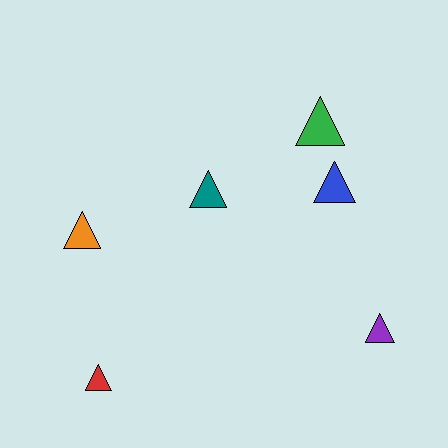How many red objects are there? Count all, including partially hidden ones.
There is 1 red object.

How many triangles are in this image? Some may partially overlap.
There are 6 triangles.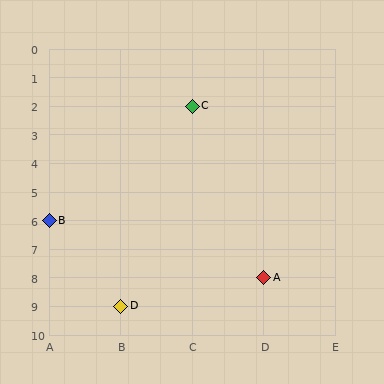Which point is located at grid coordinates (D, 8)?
Point A is at (D, 8).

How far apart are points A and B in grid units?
Points A and B are 3 columns and 2 rows apart (about 3.6 grid units diagonally).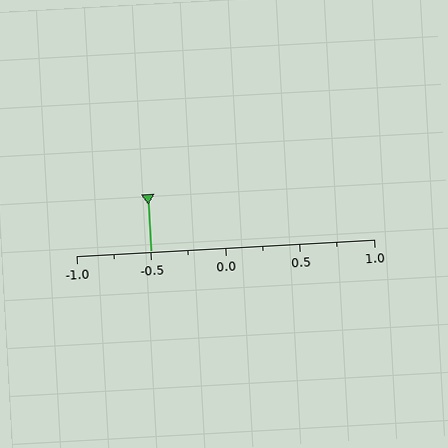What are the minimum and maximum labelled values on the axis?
The axis runs from -1.0 to 1.0.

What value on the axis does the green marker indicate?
The marker indicates approximately -0.5.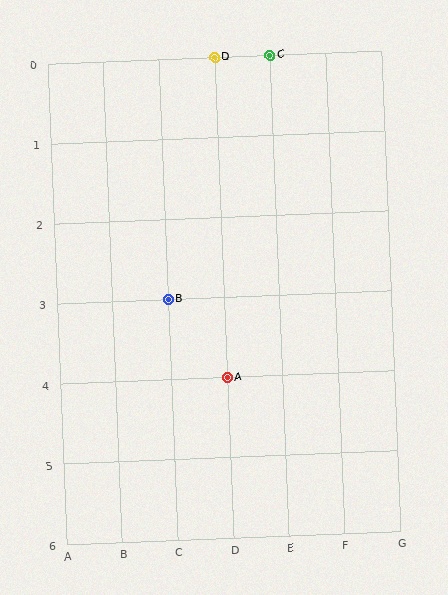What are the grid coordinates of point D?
Point D is at grid coordinates (D, 0).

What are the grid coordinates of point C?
Point C is at grid coordinates (E, 0).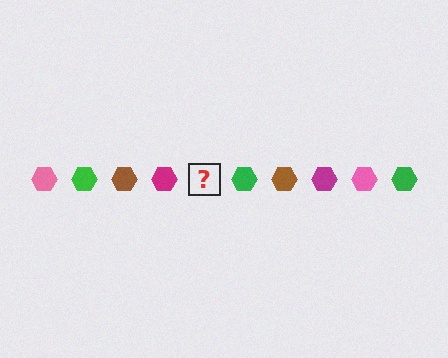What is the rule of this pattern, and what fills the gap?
The rule is that the pattern cycles through pink, green, brown, magenta hexagons. The gap should be filled with a pink hexagon.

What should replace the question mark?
The question mark should be replaced with a pink hexagon.